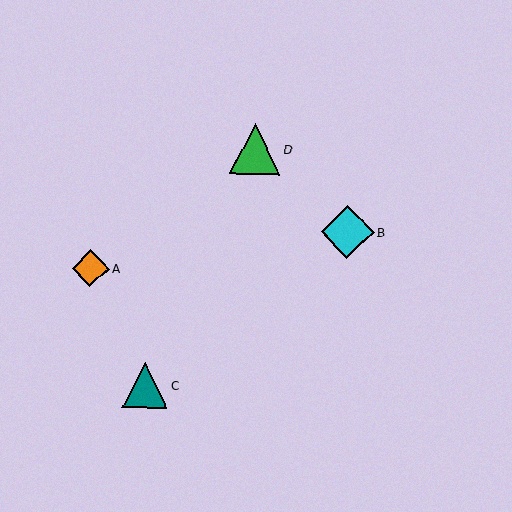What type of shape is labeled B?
Shape B is a cyan diamond.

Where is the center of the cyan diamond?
The center of the cyan diamond is at (347, 232).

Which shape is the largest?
The cyan diamond (labeled B) is the largest.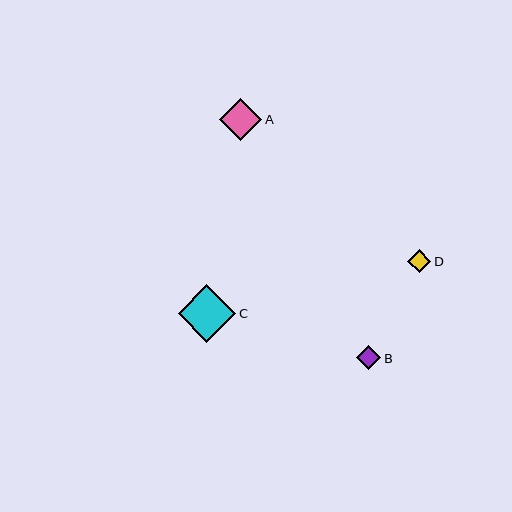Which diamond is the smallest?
Diamond D is the smallest with a size of approximately 23 pixels.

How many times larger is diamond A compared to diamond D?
Diamond A is approximately 1.8 times the size of diamond D.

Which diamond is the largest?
Diamond C is the largest with a size of approximately 58 pixels.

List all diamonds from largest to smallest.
From largest to smallest: C, A, B, D.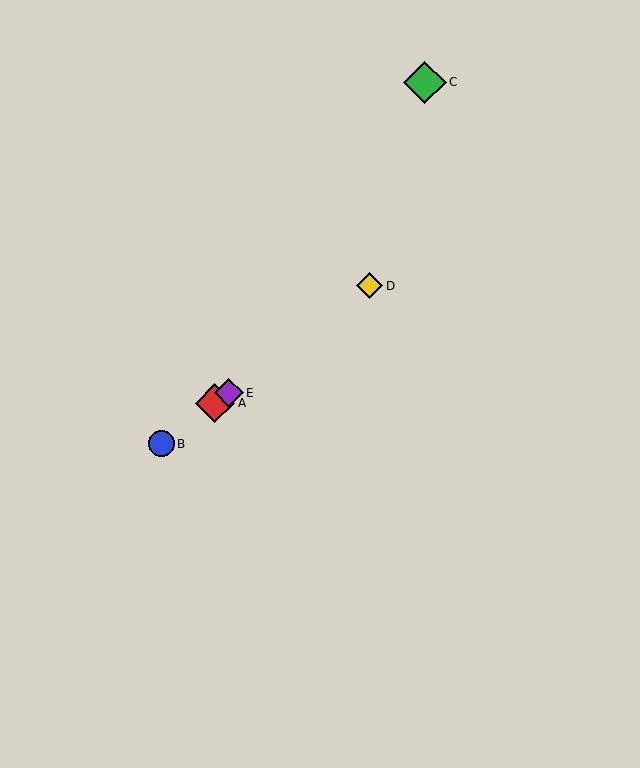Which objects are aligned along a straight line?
Objects A, B, D, E are aligned along a straight line.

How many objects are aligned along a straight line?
4 objects (A, B, D, E) are aligned along a straight line.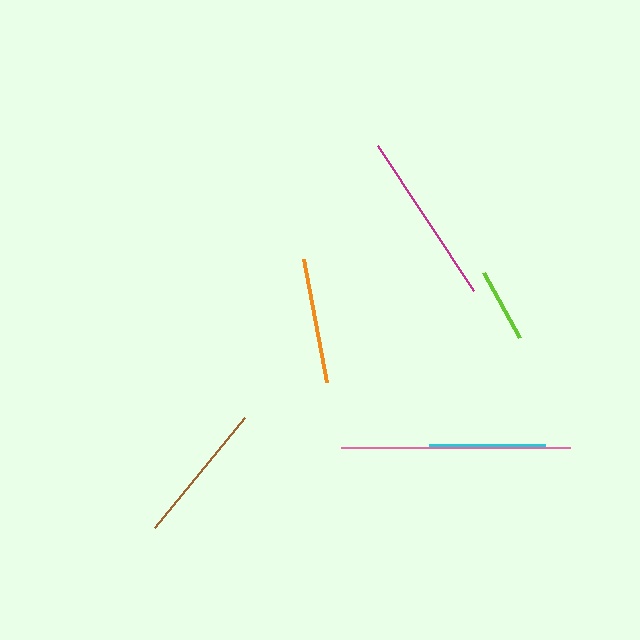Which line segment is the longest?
The pink line is the longest at approximately 228 pixels.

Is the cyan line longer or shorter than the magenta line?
The magenta line is longer than the cyan line.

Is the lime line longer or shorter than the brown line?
The brown line is longer than the lime line.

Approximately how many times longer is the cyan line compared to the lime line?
The cyan line is approximately 1.5 times the length of the lime line.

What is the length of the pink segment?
The pink segment is approximately 228 pixels long.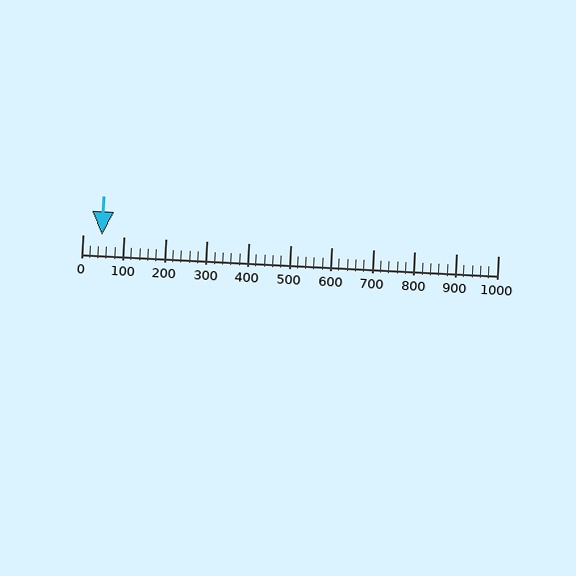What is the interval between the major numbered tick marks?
The major tick marks are spaced 100 units apart.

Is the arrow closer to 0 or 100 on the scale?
The arrow is closer to 0.